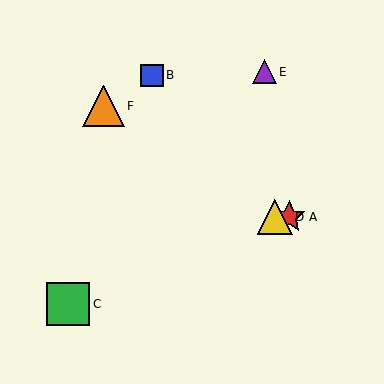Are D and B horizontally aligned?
No, D is at y≈217 and B is at y≈75.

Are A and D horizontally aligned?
Yes, both are at y≈217.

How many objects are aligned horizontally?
2 objects (A, D) are aligned horizontally.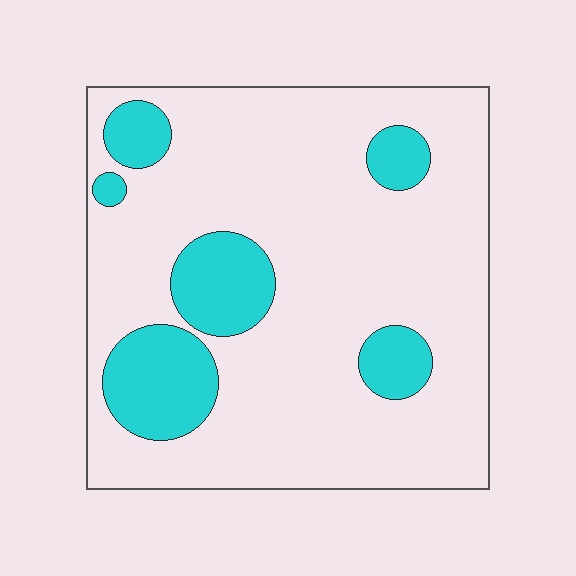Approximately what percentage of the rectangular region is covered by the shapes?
Approximately 20%.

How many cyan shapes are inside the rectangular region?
6.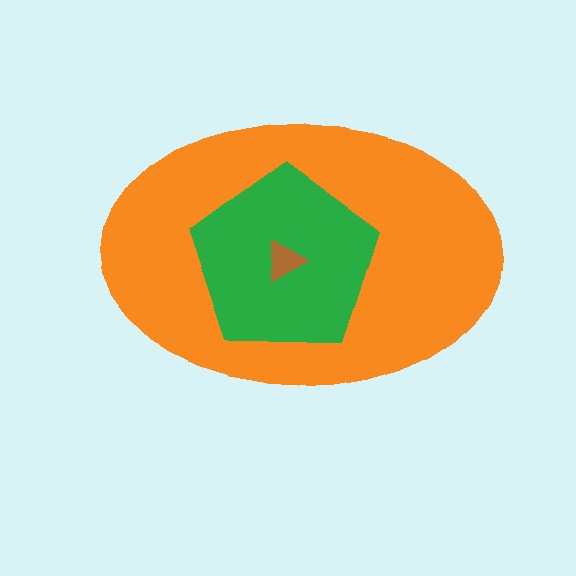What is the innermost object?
The brown triangle.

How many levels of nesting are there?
3.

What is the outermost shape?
The orange ellipse.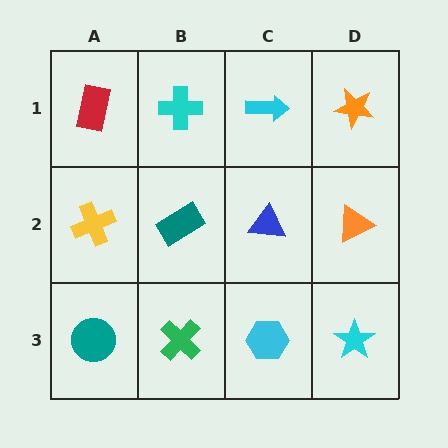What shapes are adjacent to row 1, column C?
A blue triangle (row 2, column C), a cyan cross (row 1, column B), an orange star (row 1, column D).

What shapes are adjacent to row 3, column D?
An orange triangle (row 2, column D), a cyan hexagon (row 3, column C).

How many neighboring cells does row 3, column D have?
2.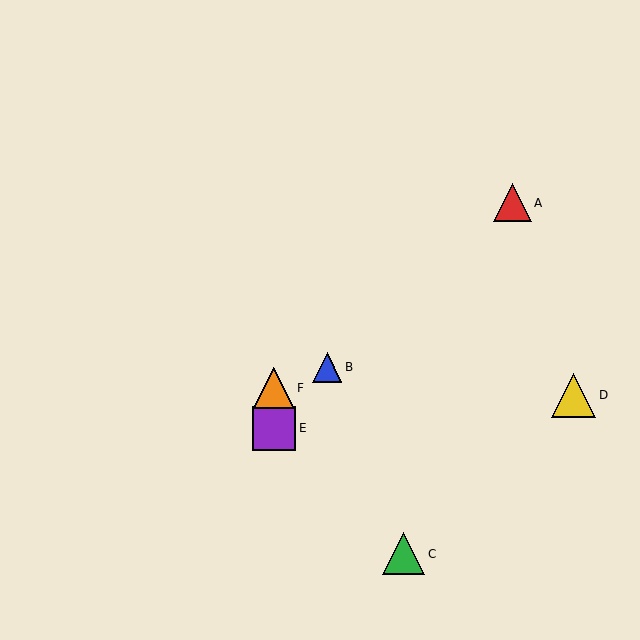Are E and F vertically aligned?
Yes, both are at x≈274.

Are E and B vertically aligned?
No, E is at x≈274 and B is at x≈327.